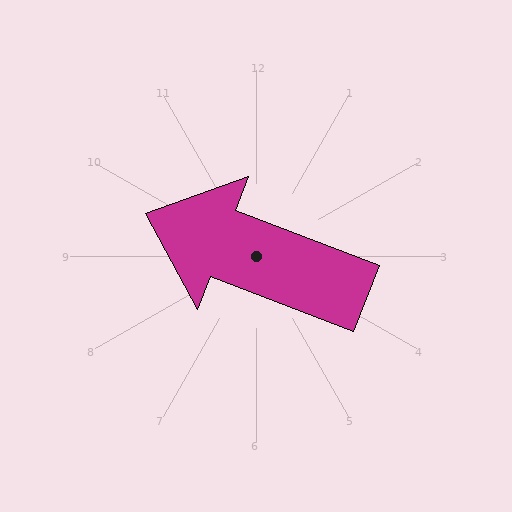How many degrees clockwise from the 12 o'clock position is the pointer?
Approximately 291 degrees.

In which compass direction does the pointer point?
West.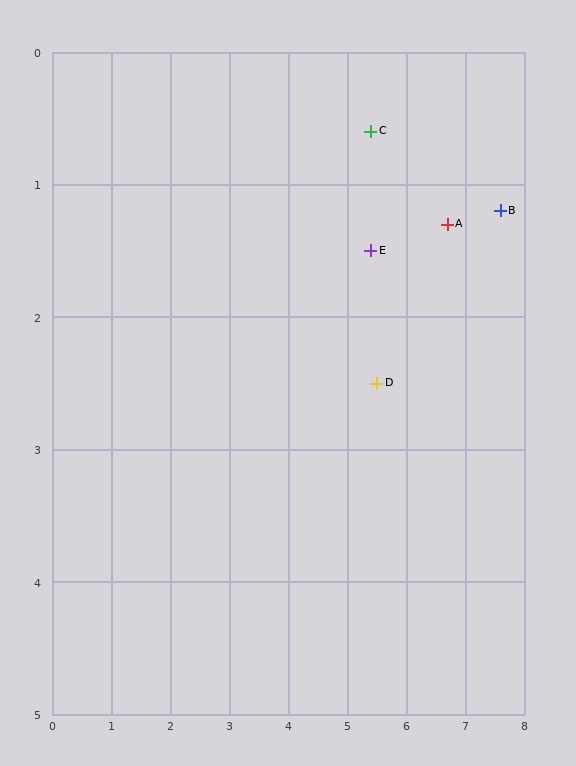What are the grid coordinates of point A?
Point A is at approximately (6.7, 1.3).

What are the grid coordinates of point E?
Point E is at approximately (5.4, 1.5).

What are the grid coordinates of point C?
Point C is at approximately (5.4, 0.6).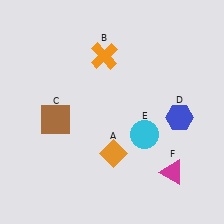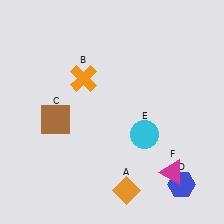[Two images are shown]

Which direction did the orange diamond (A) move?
The orange diamond (A) moved down.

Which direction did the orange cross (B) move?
The orange cross (B) moved down.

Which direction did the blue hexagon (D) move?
The blue hexagon (D) moved down.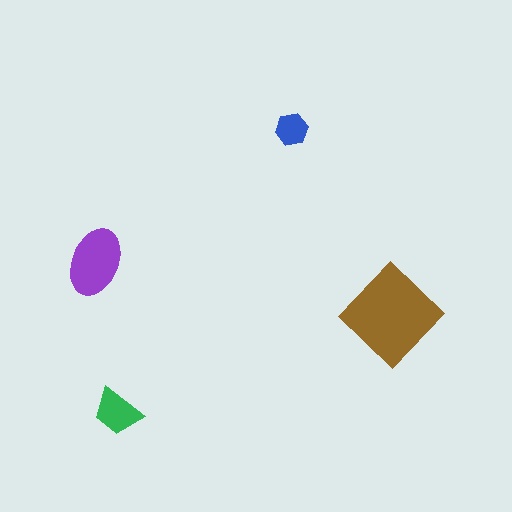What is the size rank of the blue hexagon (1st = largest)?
4th.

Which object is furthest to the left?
The purple ellipse is leftmost.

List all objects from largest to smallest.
The brown diamond, the purple ellipse, the green trapezoid, the blue hexagon.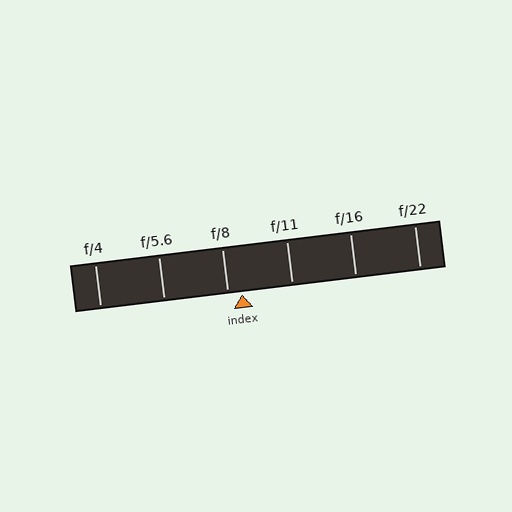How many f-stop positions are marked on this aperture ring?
There are 6 f-stop positions marked.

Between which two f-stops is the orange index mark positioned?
The index mark is between f/8 and f/11.